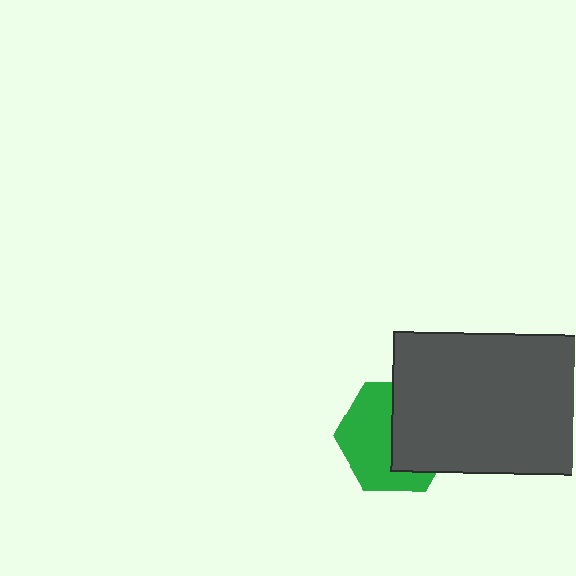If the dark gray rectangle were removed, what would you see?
You would see the complete green hexagon.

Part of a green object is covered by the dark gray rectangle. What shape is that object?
It is a hexagon.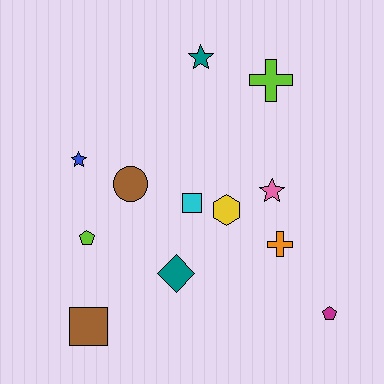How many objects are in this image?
There are 12 objects.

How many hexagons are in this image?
There is 1 hexagon.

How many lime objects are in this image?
There are 2 lime objects.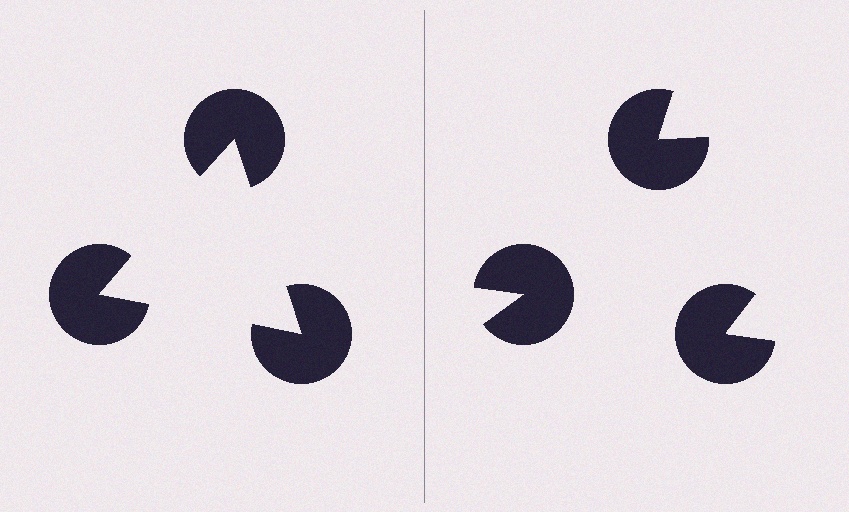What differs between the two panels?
The pac-man discs are positioned identically on both sides; only the wedge orientations differ. On the left they align to a triangle; on the right they are misaligned.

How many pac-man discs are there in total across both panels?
6 — 3 on each side.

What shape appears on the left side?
An illusory triangle.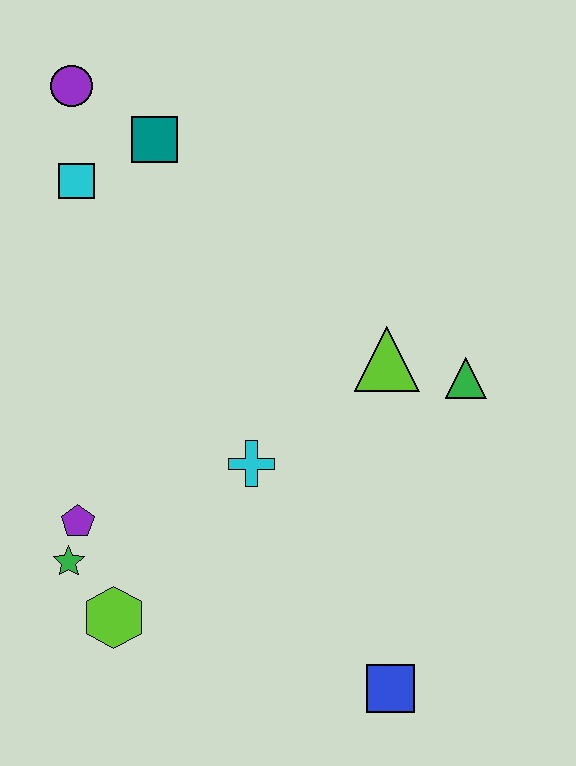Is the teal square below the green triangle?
No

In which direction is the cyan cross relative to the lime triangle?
The cyan cross is to the left of the lime triangle.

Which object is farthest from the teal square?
The blue square is farthest from the teal square.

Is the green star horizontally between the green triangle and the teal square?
No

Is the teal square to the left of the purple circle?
No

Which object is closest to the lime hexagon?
The green star is closest to the lime hexagon.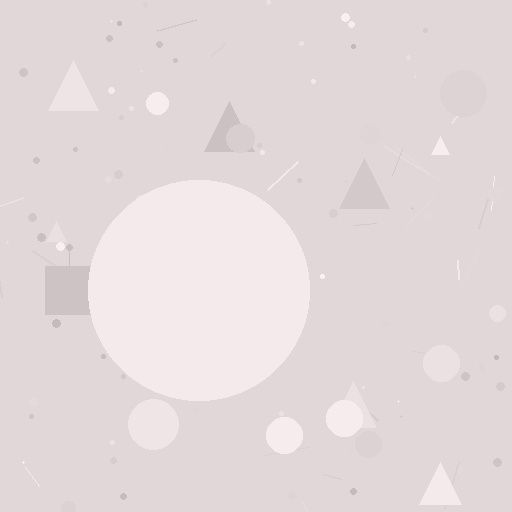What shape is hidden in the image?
A circle is hidden in the image.